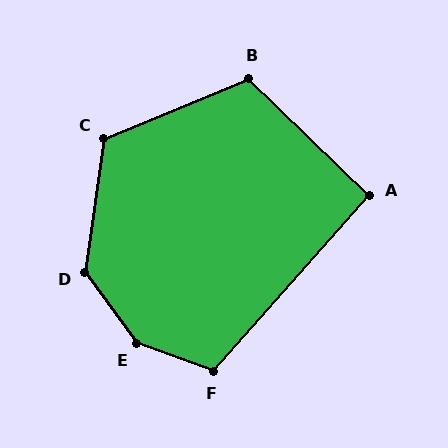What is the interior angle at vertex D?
Approximately 136 degrees (obtuse).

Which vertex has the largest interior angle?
E, at approximately 147 degrees.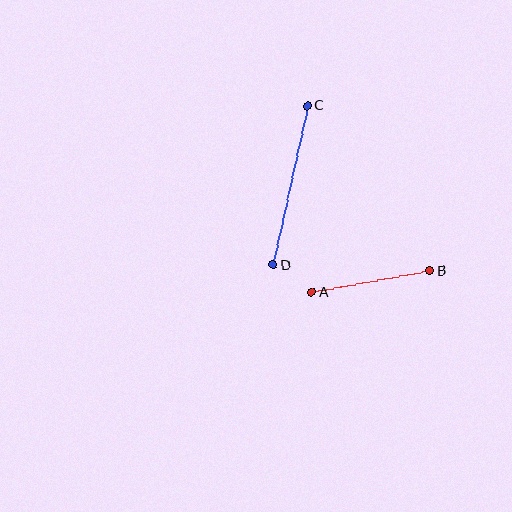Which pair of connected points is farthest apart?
Points C and D are farthest apart.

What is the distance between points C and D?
The distance is approximately 163 pixels.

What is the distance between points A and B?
The distance is approximately 120 pixels.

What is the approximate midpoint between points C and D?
The midpoint is at approximately (290, 185) pixels.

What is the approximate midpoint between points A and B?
The midpoint is at approximately (371, 282) pixels.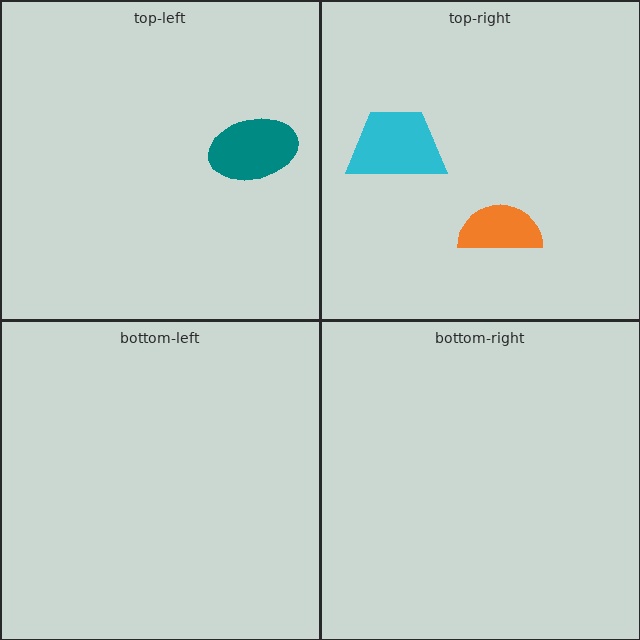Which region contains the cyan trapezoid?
The top-right region.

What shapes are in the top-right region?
The cyan trapezoid, the orange semicircle.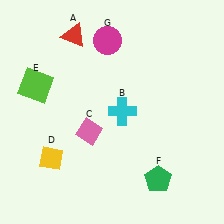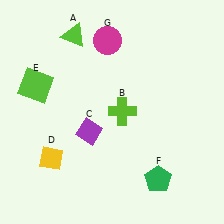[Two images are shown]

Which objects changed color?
A changed from red to lime. B changed from cyan to lime. C changed from pink to purple.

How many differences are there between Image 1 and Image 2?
There are 3 differences between the two images.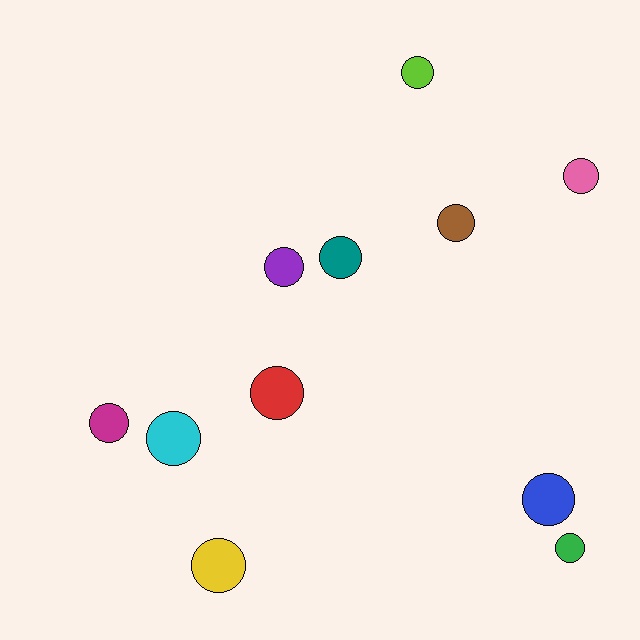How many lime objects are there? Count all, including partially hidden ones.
There is 1 lime object.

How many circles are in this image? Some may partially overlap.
There are 11 circles.